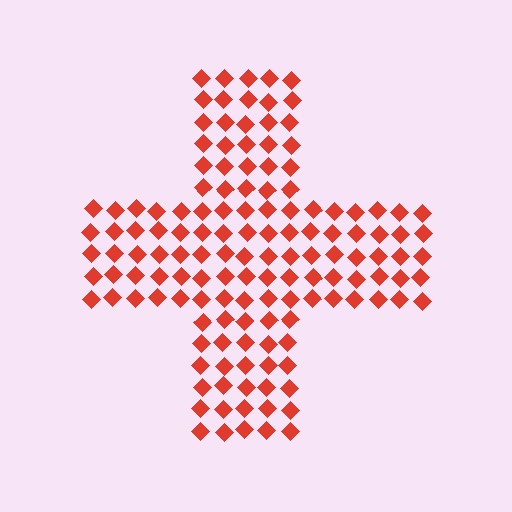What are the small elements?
The small elements are diamonds.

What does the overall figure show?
The overall figure shows a cross.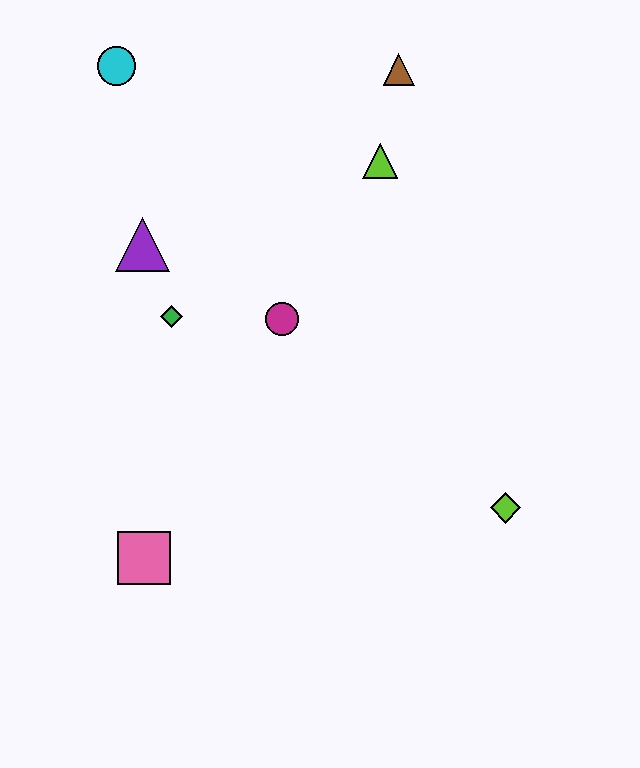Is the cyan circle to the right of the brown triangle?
No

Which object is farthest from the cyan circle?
The lime diamond is farthest from the cyan circle.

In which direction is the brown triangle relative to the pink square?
The brown triangle is above the pink square.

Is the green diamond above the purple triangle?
No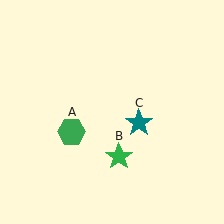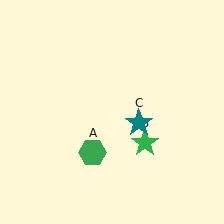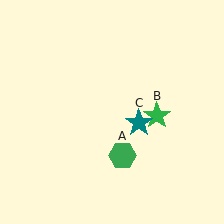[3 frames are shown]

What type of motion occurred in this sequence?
The green hexagon (object A), green star (object B) rotated counterclockwise around the center of the scene.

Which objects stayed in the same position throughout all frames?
Teal star (object C) remained stationary.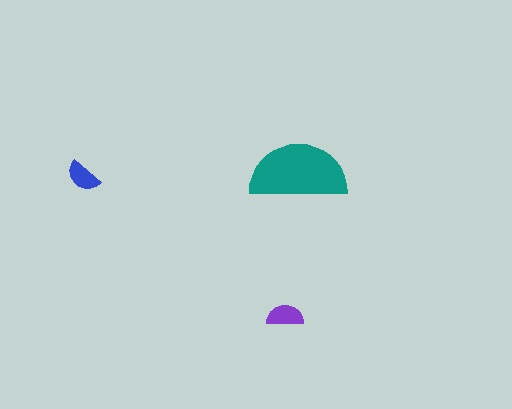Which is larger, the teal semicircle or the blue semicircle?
The teal one.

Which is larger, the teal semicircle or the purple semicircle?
The teal one.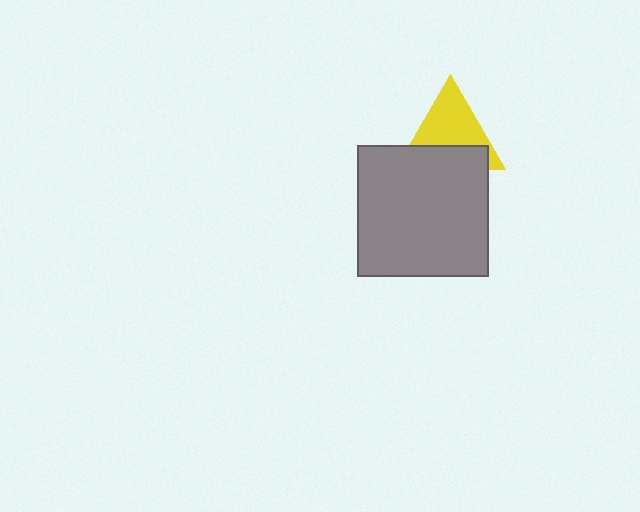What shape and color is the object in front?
The object in front is a gray square.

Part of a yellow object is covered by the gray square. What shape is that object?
It is a triangle.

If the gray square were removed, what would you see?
You would see the complete yellow triangle.